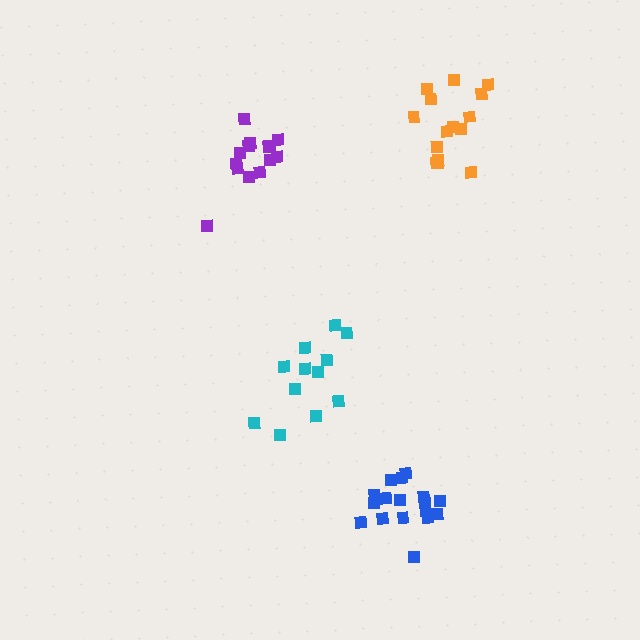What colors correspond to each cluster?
The clusters are colored: cyan, blue, purple, orange.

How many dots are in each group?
Group 1: 12 dots, Group 2: 17 dots, Group 3: 14 dots, Group 4: 15 dots (58 total).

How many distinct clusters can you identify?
There are 4 distinct clusters.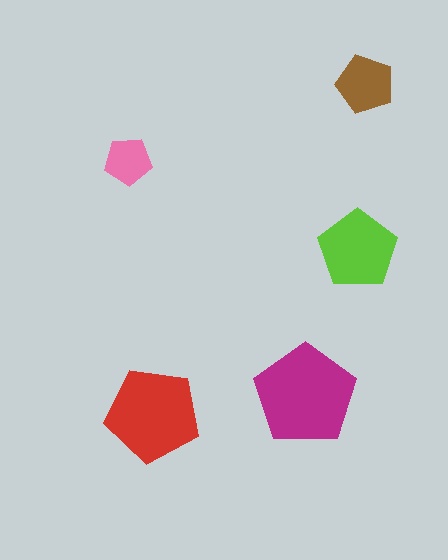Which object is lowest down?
The red pentagon is bottommost.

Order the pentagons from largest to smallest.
the magenta one, the red one, the lime one, the brown one, the pink one.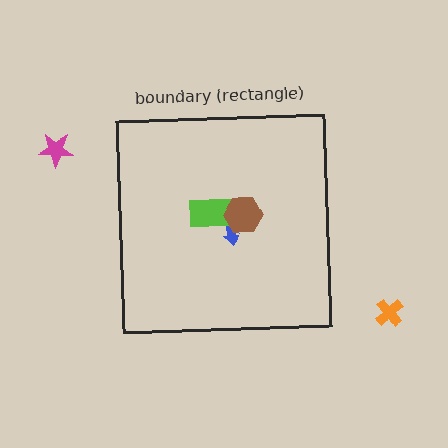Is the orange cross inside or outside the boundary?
Outside.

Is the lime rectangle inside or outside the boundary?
Inside.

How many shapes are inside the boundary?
3 inside, 2 outside.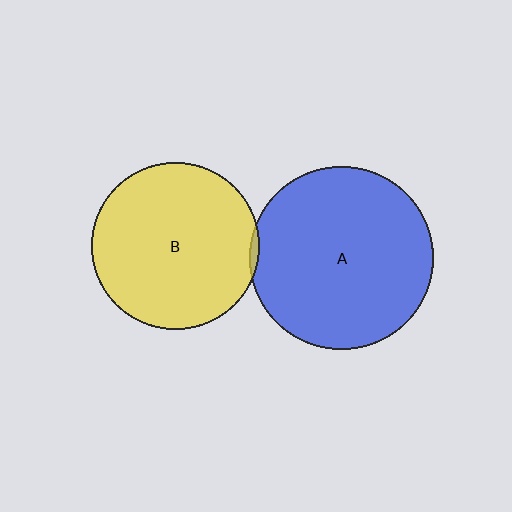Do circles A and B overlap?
Yes.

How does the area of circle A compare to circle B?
Approximately 1.2 times.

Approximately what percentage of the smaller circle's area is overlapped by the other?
Approximately 5%.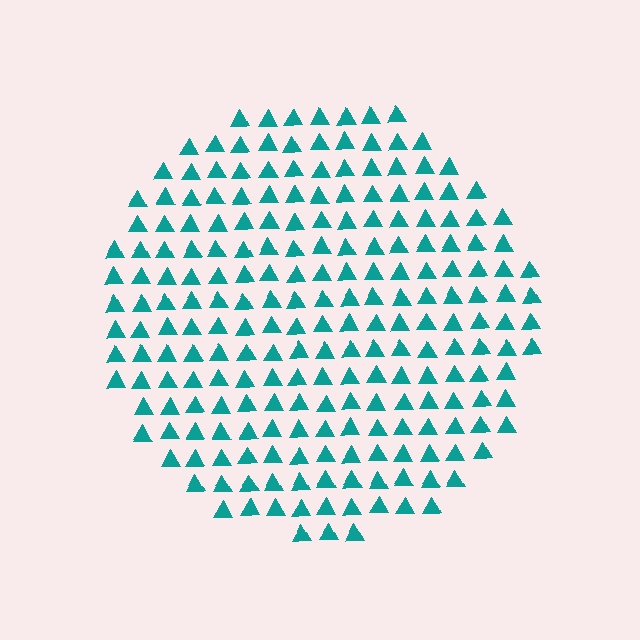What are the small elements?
The small elements are triangles.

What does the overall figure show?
The overall figure shows a circle.